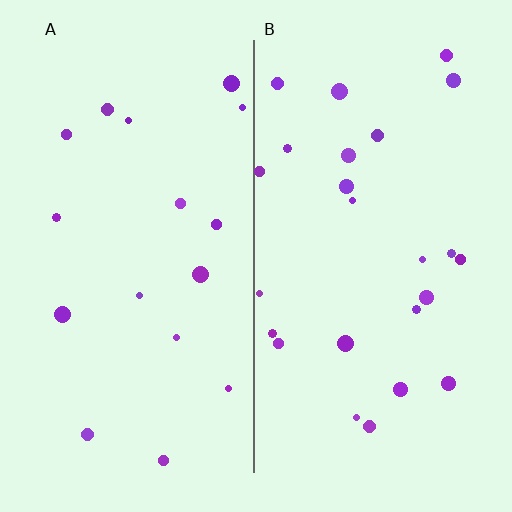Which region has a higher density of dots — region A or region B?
B (the right).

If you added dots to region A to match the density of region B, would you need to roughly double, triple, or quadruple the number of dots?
Approximately double.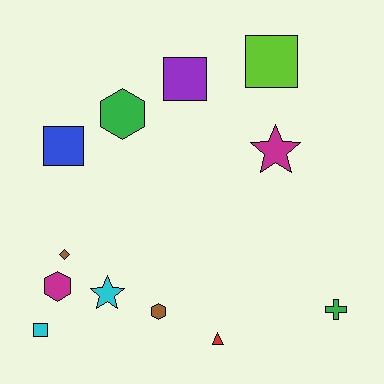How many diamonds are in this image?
There is 1 diamond.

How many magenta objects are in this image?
There are 2 magenta objects.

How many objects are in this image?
There are 12 objects.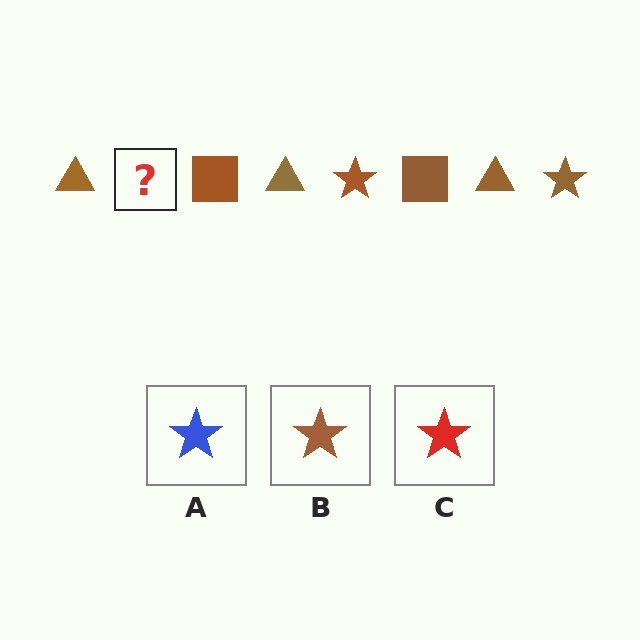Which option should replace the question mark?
Option B.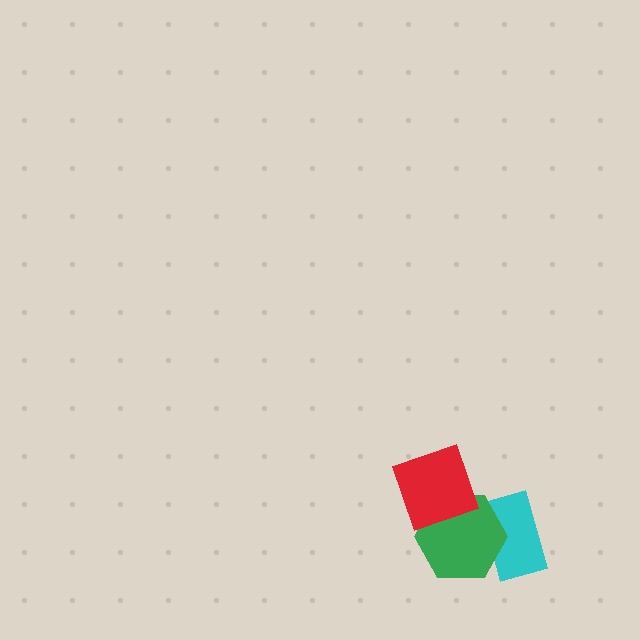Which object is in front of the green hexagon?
The red diamond is in front of the green hexagon.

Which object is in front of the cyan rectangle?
The green hexagon is in front of the cyan rectangle.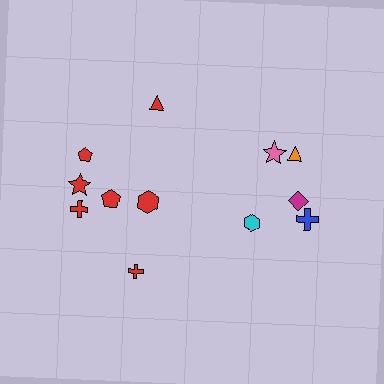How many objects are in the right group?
There are 5 objects.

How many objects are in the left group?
There are 7 objects.